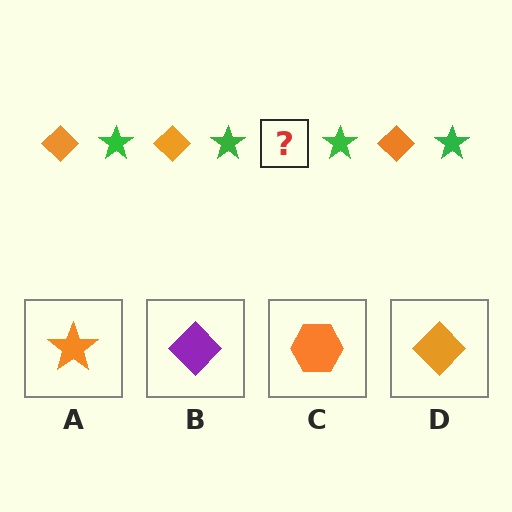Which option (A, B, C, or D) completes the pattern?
D.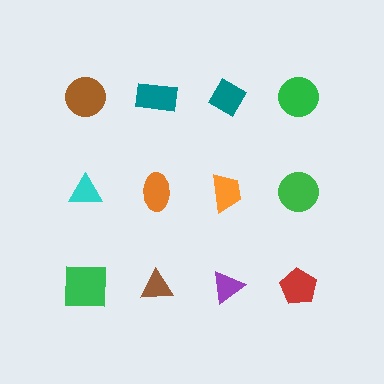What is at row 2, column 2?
An orange ellipse.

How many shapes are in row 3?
4 shapes.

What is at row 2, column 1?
A cyan triangle.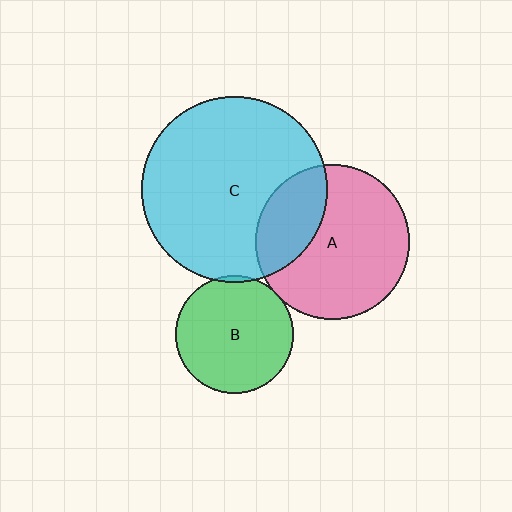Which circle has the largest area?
Circle C (cyan).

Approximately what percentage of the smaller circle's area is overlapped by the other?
Approximately 30%.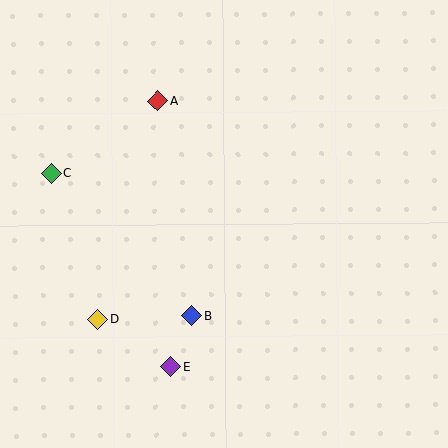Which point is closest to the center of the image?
Point B at (192, 316) is closest to the center.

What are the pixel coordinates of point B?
Point B is at (192, 316).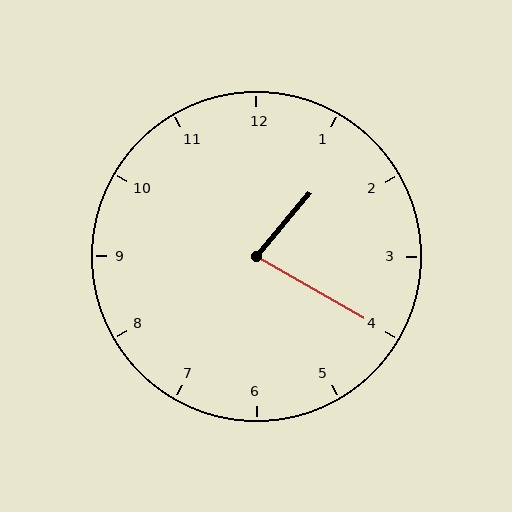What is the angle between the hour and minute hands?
Approximately 80 degrees.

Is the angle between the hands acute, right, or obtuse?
It is acute.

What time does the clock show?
1:20.